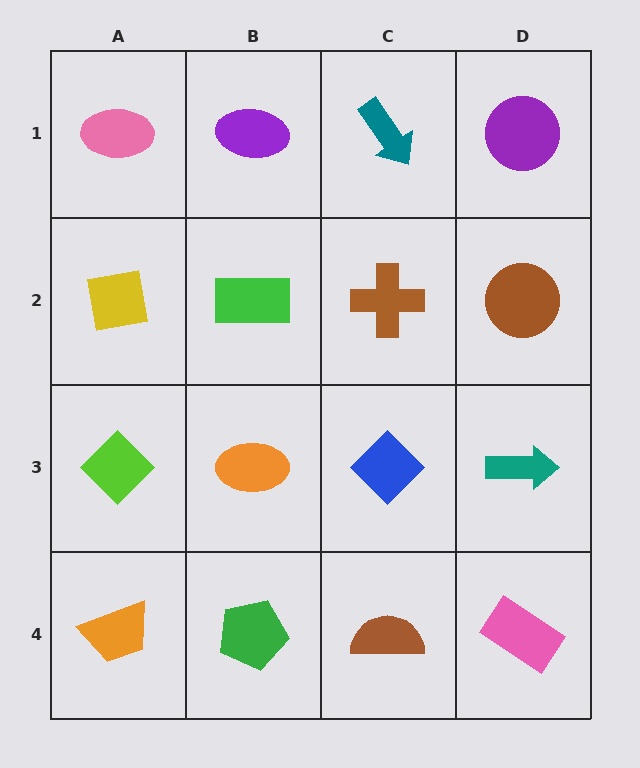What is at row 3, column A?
A lime diamond.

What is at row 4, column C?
A brown semicircle.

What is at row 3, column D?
A teal arrow.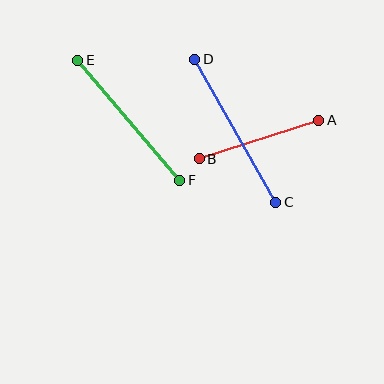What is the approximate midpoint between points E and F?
The midpoint is at approximately (129, 120) pixels.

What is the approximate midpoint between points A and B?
The midpoint is at approximately (259, 139) pixels.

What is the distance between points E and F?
The distance is approximately 157 pixels.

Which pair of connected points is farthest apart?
Points C and D are farthest apart.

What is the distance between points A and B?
The distance is approximately 126 pixels.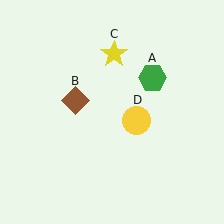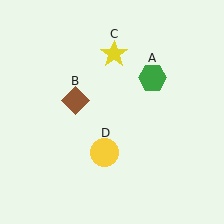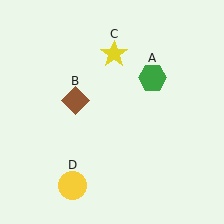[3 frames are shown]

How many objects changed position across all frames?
1 object changed position: yellow circle (object D).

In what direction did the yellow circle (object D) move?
The yellow circle (object D) moved down and to the left.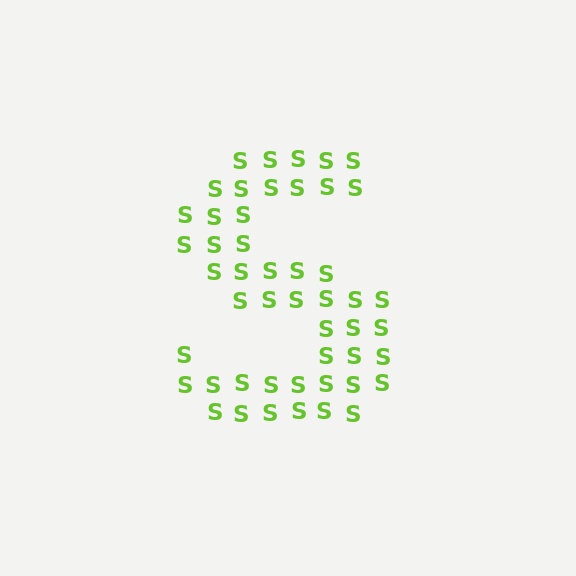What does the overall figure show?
The overall figure shows the letter S.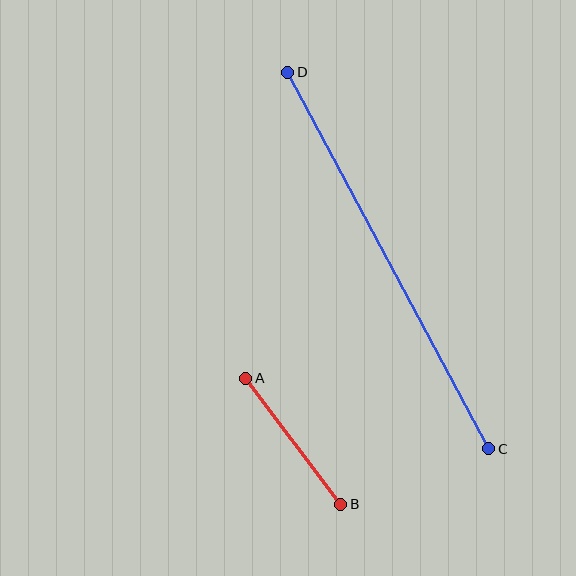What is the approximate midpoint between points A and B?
The midpoint is at approximately (293, 441) pixels.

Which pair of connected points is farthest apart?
Points C and D are farthest apart.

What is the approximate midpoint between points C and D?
The midpoint is at approximately (388, 260) pixels.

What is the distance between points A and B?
The distance is approximately 158 pixels.